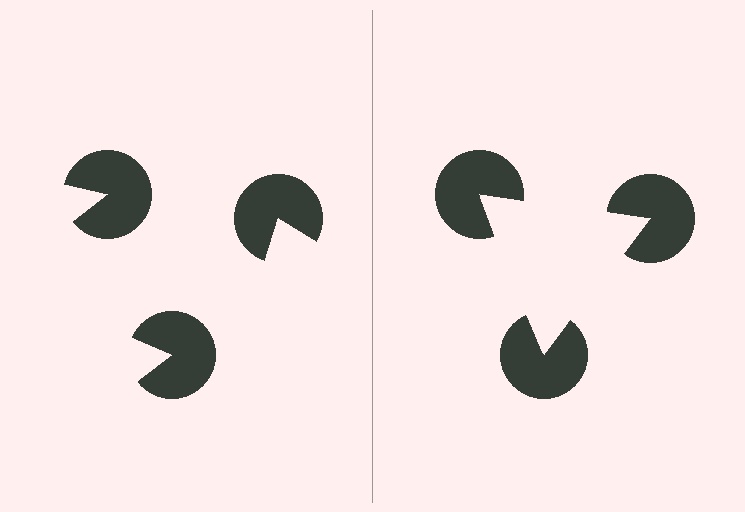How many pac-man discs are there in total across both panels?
6 — 3 on each side.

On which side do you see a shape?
An illusory triangle appears on the right side. On the left side the wedge cuts are rotated, so no coherent shape forms.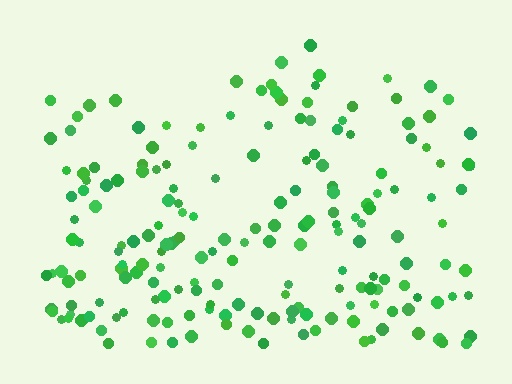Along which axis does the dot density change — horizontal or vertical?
Vertical.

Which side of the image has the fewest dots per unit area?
The top.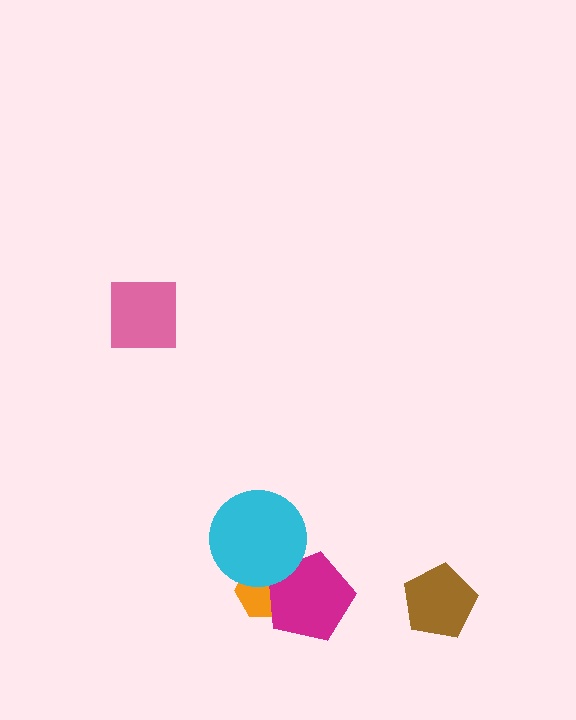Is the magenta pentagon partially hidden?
Yes, it is partially covered by another shape.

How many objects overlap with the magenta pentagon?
2 objects overlap with the magenta pentagon.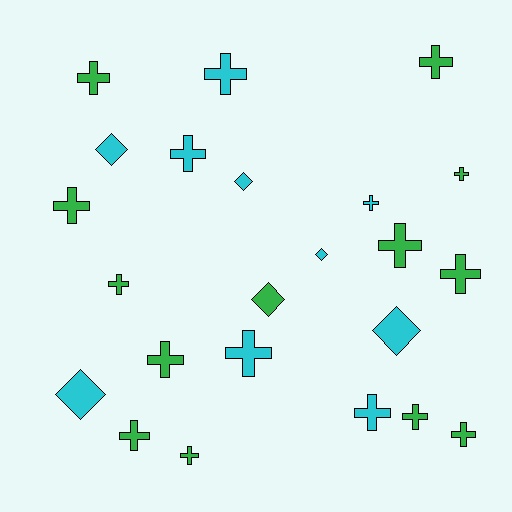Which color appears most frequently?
Green, with 13 objects.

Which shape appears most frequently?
Cross, with 17 objects.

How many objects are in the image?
There are 23 objects.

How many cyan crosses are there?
There are 5 cyan crosses.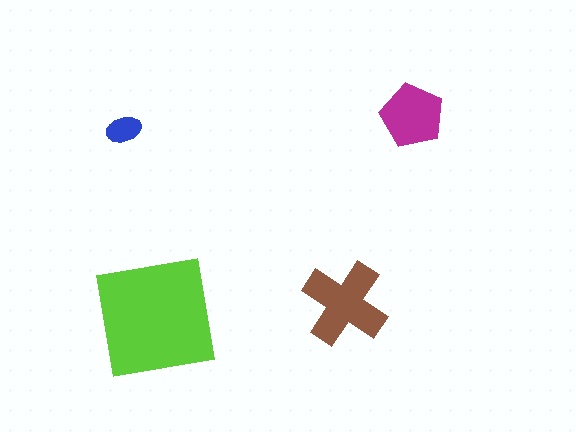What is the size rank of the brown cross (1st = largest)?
2nd.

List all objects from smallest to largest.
The blue ellipse, the magenta pentagon, the brown cross, the lime square.